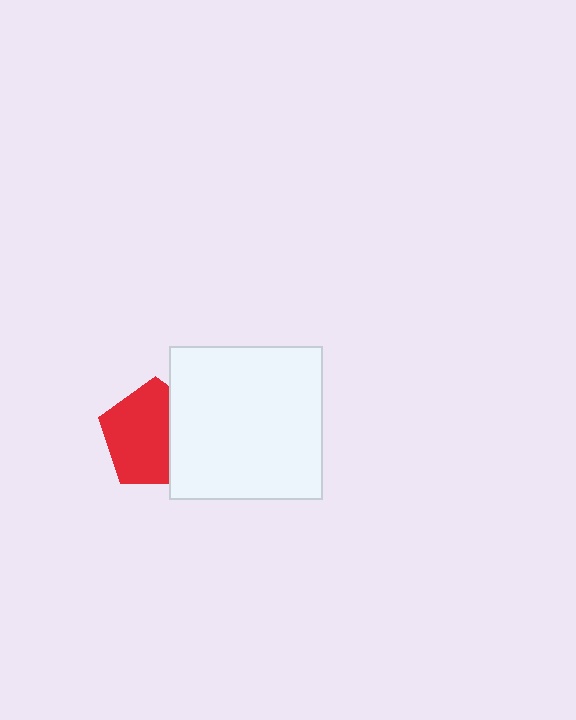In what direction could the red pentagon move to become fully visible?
The red pentagon could move left. That would shift it out from behind the white square entirely.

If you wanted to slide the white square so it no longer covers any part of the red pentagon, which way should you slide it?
Slide it right — that is the most direct way to separate the two shapes.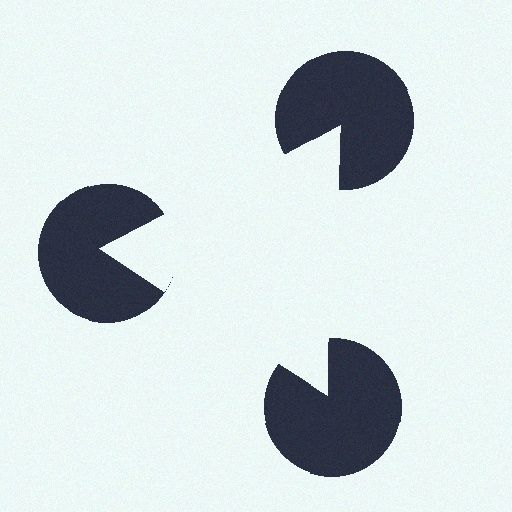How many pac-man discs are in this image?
There are 3 — one at each vertex of the illusory triangle.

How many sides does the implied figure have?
3 sides.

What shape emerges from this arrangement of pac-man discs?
An illusory triangle — its edges are inferred from the aligned wedge cuts in the pac-man discs, not physically drawn.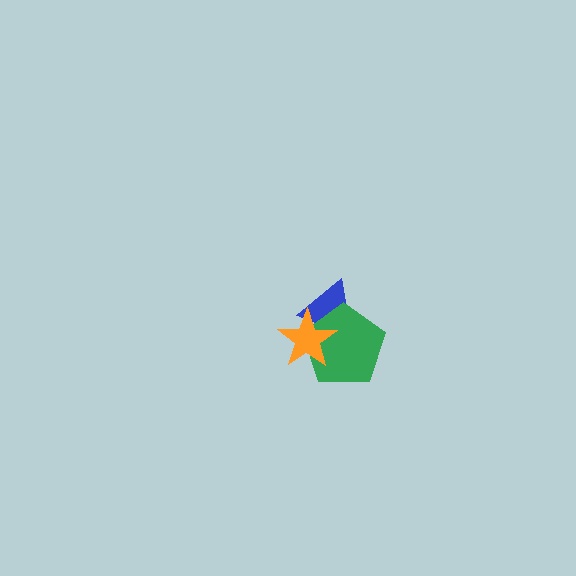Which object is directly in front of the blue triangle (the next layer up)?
The green pentagon is directly in front of the blue triangle.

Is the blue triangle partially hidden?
Yes, it is partially covered by another shape.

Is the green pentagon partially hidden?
Yes, it is partially covered by another shape.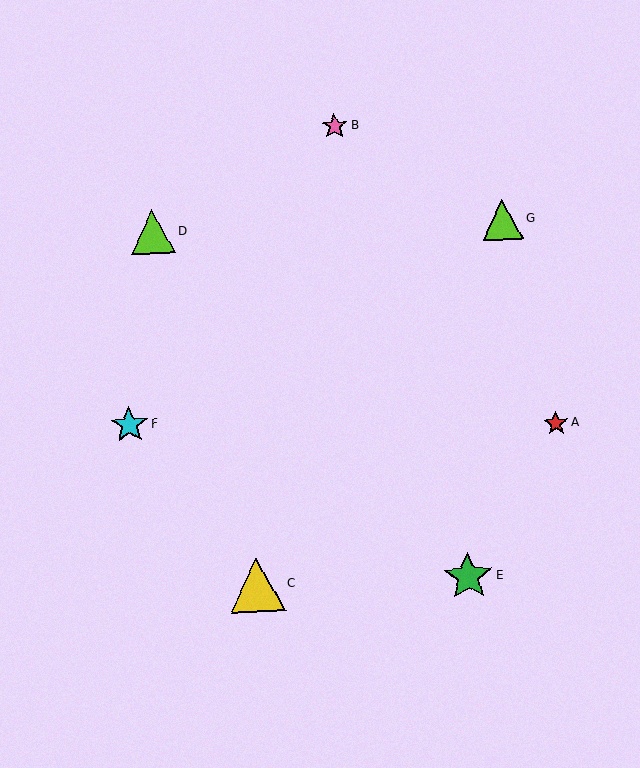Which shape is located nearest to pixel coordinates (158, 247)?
The lime triangle (labeled D) at (153, 232) is nearest to that location.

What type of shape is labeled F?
Shape F is a cyan star.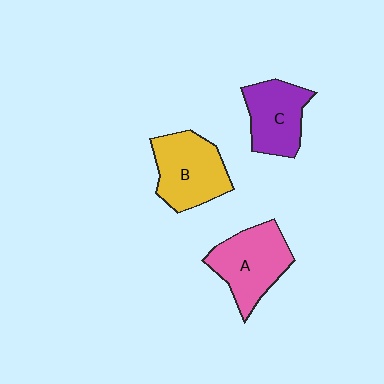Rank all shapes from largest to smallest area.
From largest to smallest: B (yellow), A (pink), C (purple).